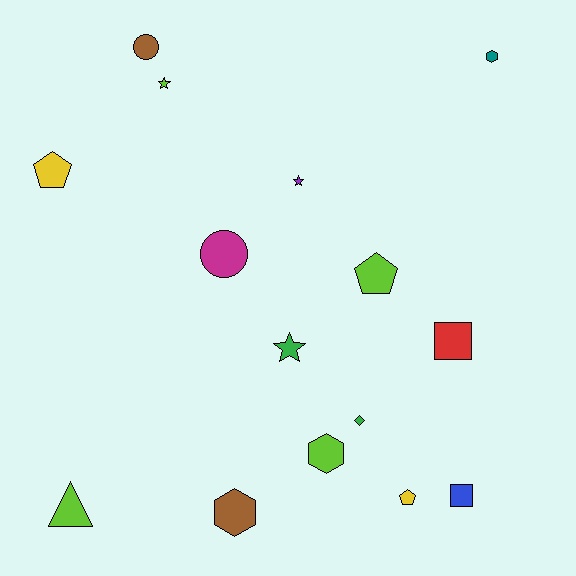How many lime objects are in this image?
There are 4 lime objects.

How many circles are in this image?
There are 2 circles.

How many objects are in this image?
There are 15 objects.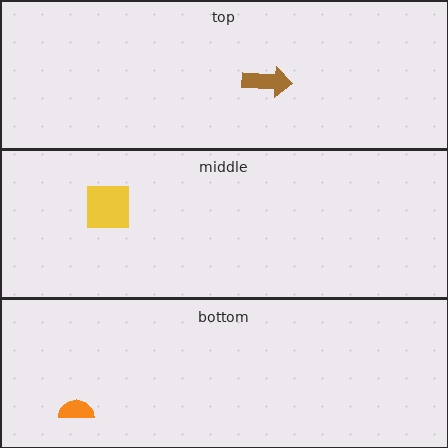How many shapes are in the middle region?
1.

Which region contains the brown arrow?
The top region.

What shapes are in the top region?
The brown arrow.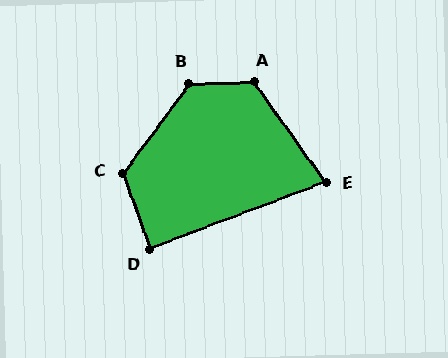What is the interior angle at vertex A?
Approximately 124 degrees (obtuse).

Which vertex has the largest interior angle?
B, at approximately 128 degrees.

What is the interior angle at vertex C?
Approximately 124 degrees (obtuse).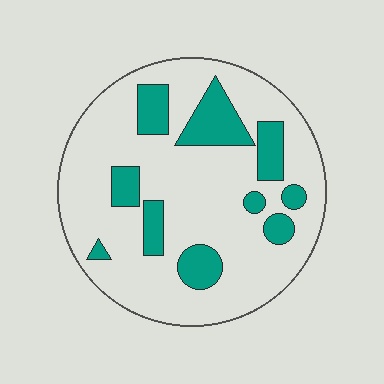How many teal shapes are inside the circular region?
10.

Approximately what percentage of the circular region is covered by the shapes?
Approximately 20%.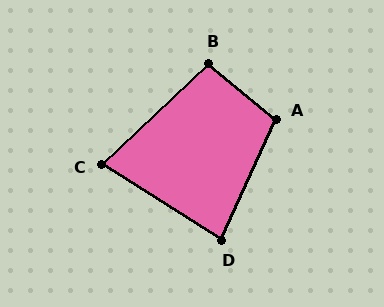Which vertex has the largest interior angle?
A, at approximately 105 degrees.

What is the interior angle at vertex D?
Approximately 82 degrees (acute).